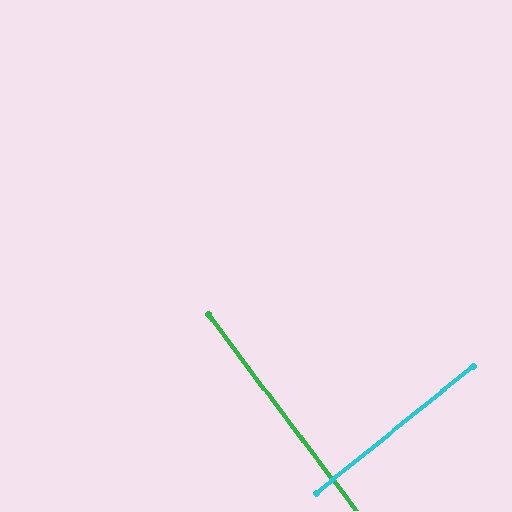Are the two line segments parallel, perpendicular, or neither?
Perpendicular — they meet at approximately 88°.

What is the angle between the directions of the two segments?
Approximately 88 degrees.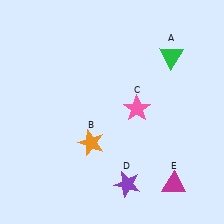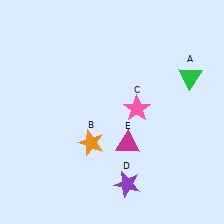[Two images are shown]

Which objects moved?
The objects that moved are: the green triangle (A), the magenta triangle (E).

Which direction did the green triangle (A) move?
The green triangle (A) moved down.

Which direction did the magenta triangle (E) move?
The magenta triangle (E) moved left.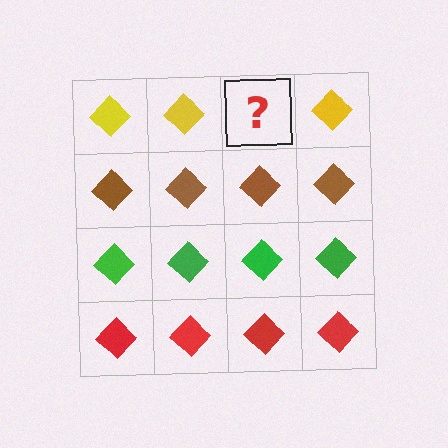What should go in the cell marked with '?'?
The missing cell should contain a yellow diamond.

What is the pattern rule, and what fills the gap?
The rule is that each row has a consistent color. The gap should be filled with a yellow diamond.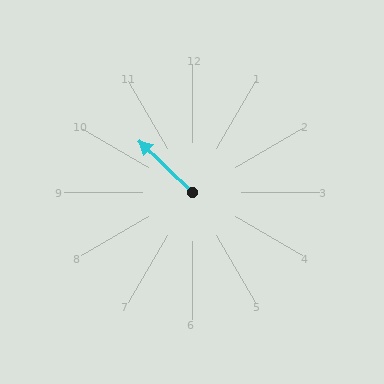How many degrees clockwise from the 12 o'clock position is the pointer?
Approximately 314 degrees.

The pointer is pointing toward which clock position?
Roughly 10 o'clock.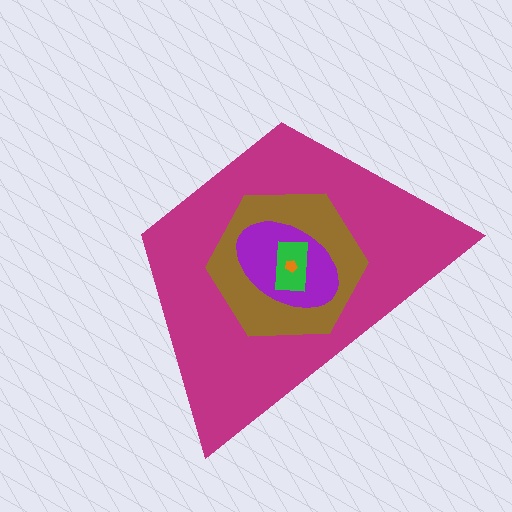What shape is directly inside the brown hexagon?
The purple ellipse.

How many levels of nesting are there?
5.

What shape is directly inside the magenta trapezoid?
The brown hexagon.